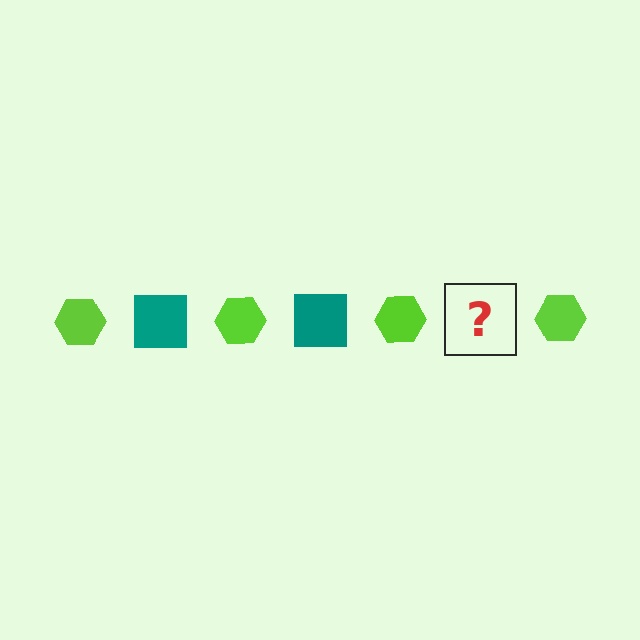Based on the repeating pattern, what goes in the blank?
The blank should be a teal square.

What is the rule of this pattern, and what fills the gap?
The rule is that the pattern alternates between lime hexagon and teal square. The gap should be filled with a teal square.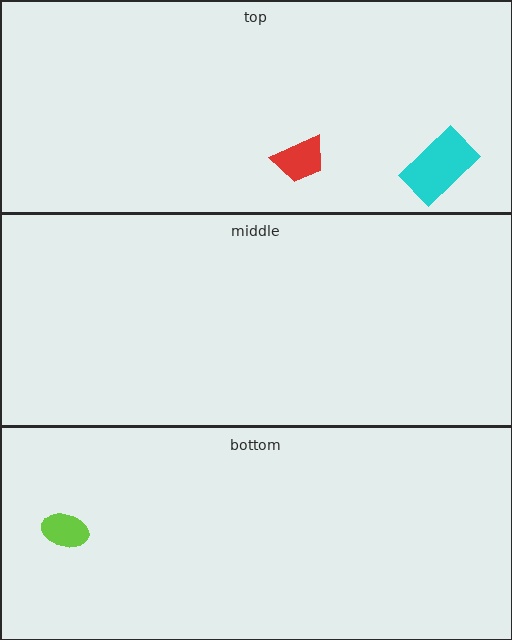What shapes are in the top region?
The red trapezoid, the cyan rectangle.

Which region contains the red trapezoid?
The top region.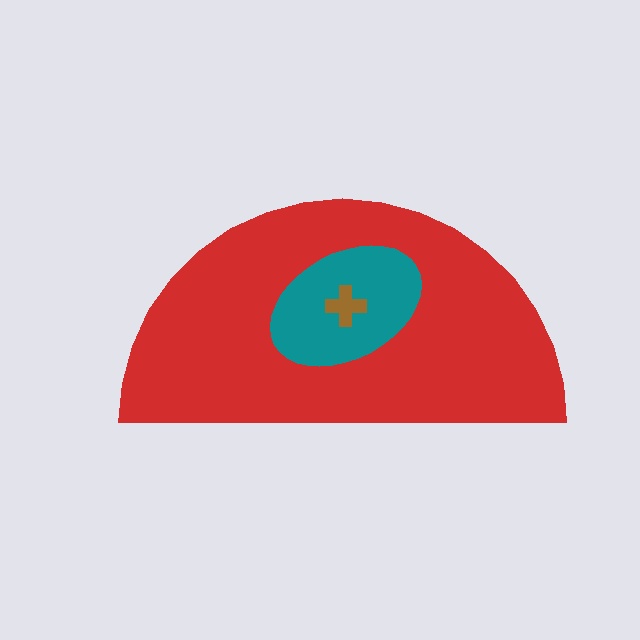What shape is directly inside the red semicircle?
The teal ellipse.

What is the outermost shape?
The red semicircle.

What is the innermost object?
The brown cross.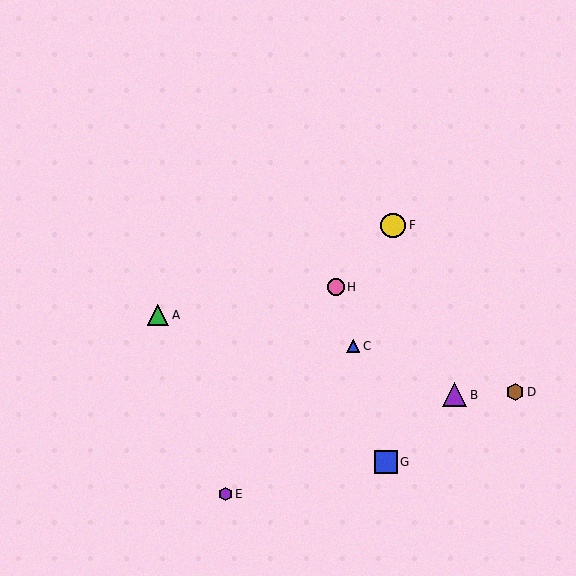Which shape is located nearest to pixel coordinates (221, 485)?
The purple hexagon (labeled E) at (225, 494) is nearest to that location.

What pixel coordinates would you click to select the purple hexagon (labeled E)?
Click at (225, 494) to select the purple hexagon E.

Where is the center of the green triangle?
The center of the green triangle is at (158, 315).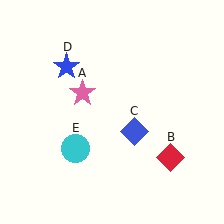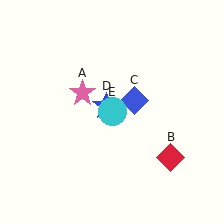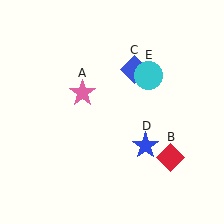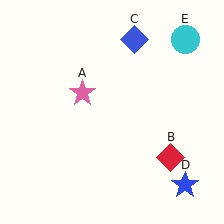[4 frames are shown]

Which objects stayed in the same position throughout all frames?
Pink star (object A) and red diamond (object B) remained stationary.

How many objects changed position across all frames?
3 objects changed position: blue diamond (object C), blue star (object D), cyan circle (object E).